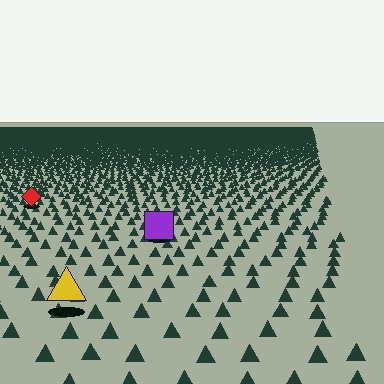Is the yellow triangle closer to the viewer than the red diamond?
Yes. The yellow triangle is closer — you can tell from the texture gradient: the ground texture is coarser near it.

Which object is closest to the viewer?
The yellow triangle is closest. The texture marks near it are larger and more spread out.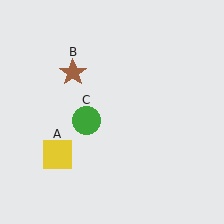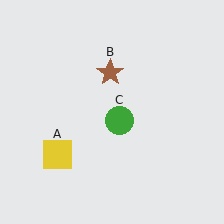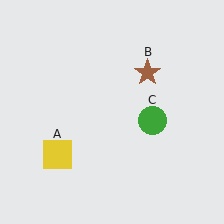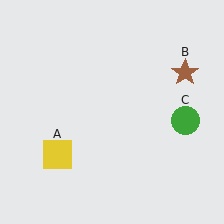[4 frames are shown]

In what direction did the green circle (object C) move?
The green circle (object C) moved right.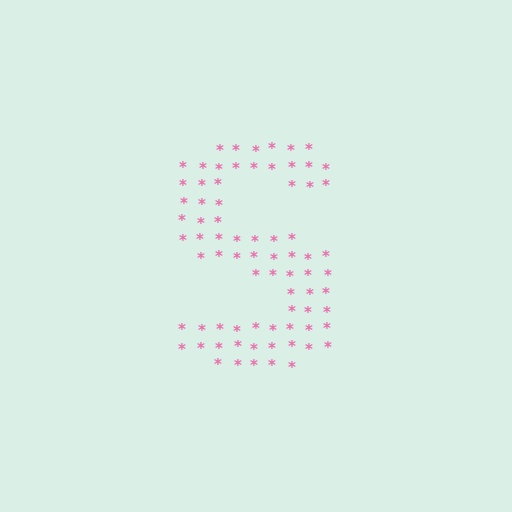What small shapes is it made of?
It is made of small asterisks.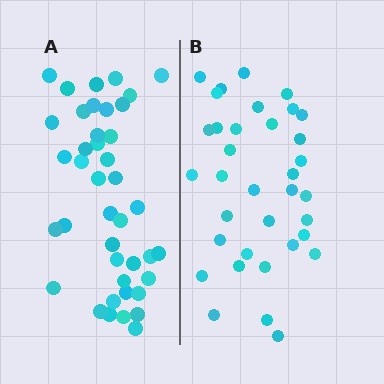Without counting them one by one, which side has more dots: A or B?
Region A (the left region) has more dots.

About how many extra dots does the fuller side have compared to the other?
Region A has about 6 more dots than region B.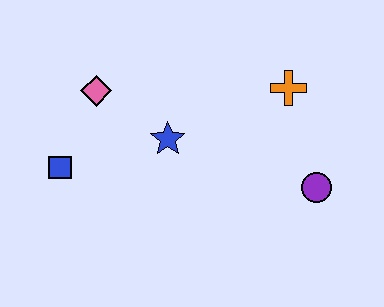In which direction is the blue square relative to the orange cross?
The blue square is to the left of the orange cross.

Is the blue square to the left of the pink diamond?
Yes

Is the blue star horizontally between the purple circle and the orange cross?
No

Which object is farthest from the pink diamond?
The purple circle is farthest from the pink diamond.